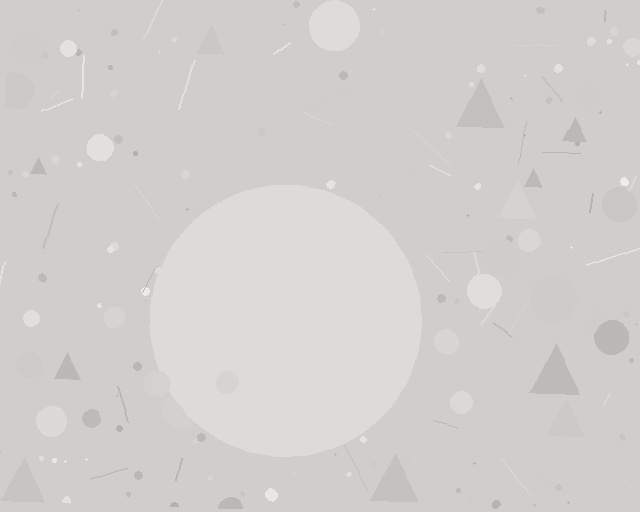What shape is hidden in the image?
A circle is hidden in the image.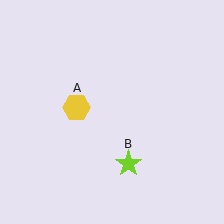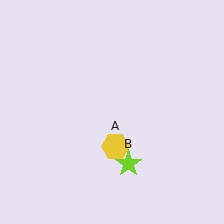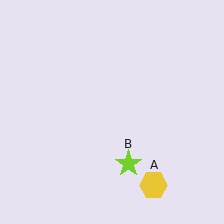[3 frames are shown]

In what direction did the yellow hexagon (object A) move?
The yellow hexagon (object A) moved down and to the right.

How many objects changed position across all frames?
1 object changed position: yellow hexagon (object A).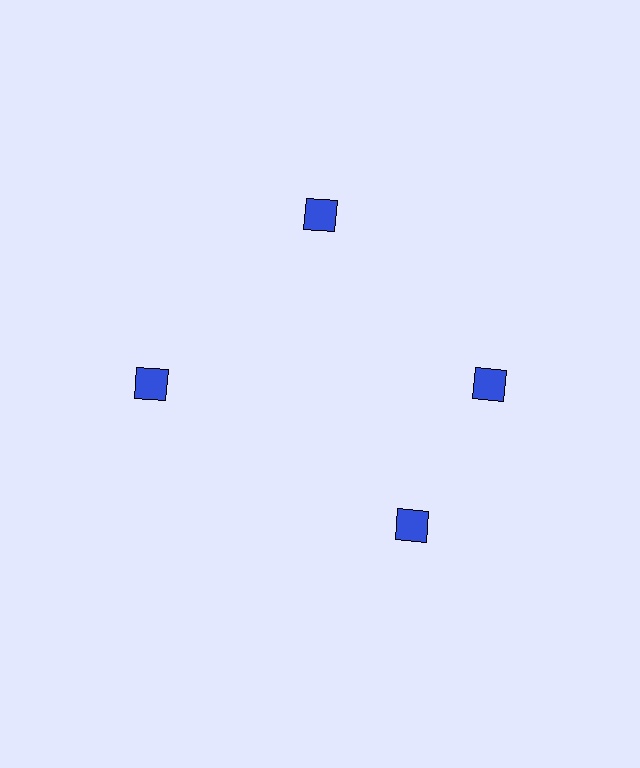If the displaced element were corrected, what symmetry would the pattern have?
It would have 4-fold rotational symmetry — the pattern would map onto itself every 90 degrees.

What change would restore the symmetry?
The symmetry would be restored by rotating it back into even spacing with its neighbors so that all 4 squares sit at equal angles and equal distance from the center.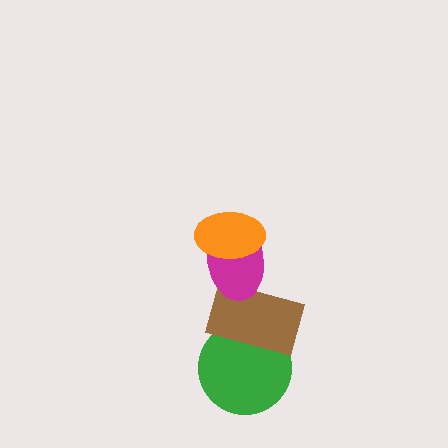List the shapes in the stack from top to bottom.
From top to bottom: the orange ellipse, the magenta ellipse, the brown rectangle, the green circle.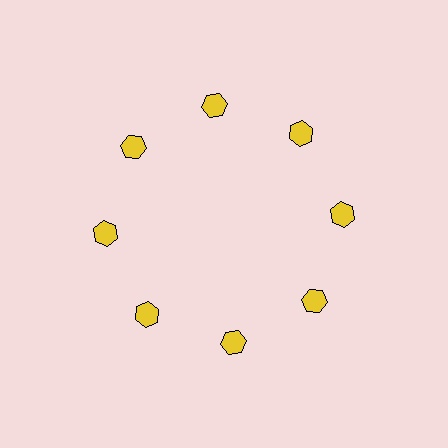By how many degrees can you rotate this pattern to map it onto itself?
The pattern maps onto itself every 45 degrees of rotation.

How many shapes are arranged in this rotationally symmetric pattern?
There are 8 shapes, arranged in 8 groups of 1.